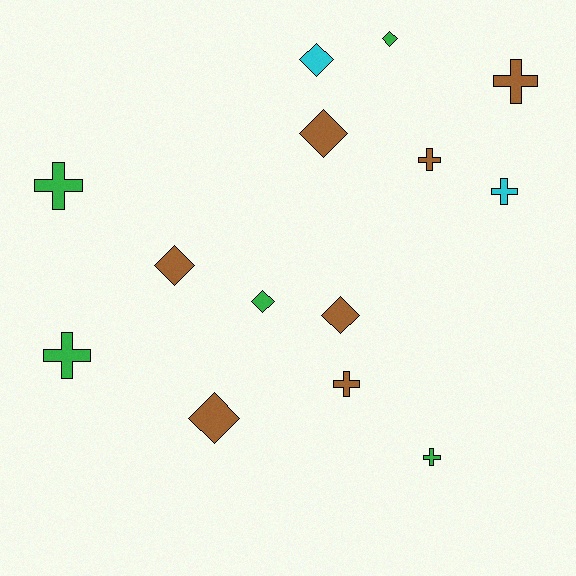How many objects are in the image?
There are 14 objects.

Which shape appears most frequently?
Cross, with 7 objects.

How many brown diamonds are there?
There are 4 brown diamonds.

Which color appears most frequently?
Brown, with 7 objects.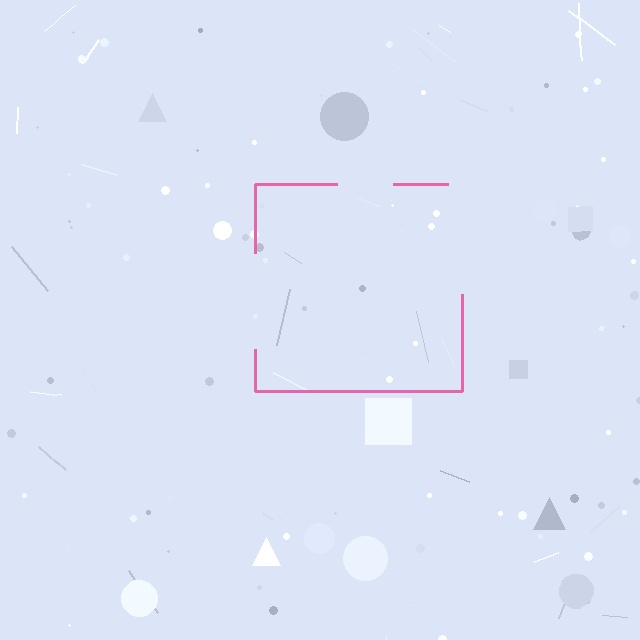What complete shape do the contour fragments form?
The contour fragments form a square.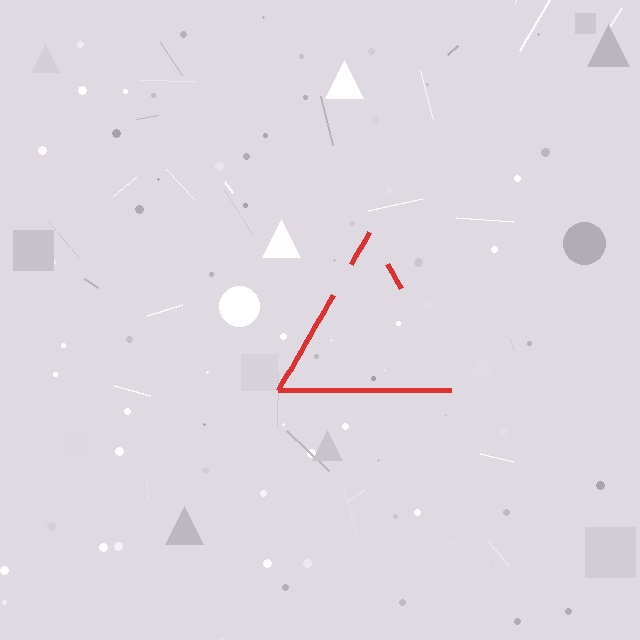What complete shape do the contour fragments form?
The contour fragments form a triangle.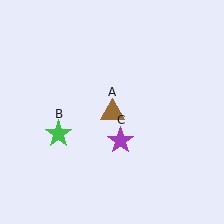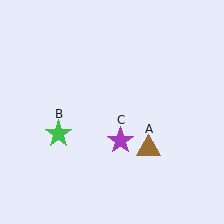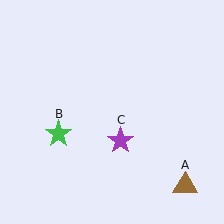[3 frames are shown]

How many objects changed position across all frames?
1 object changed position: brown triangle (object A).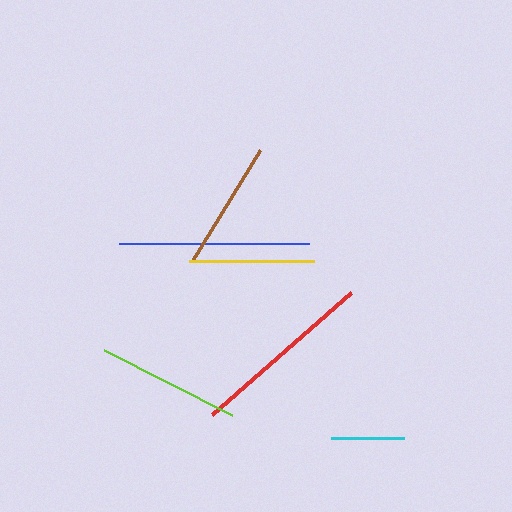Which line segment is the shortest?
The cyan line is the shortest at approximately 73 pixels.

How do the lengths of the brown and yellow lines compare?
The brown and yellow lines are approximately the same length.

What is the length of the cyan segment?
The cyan segment is approximately 73 pixels long.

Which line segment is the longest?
The blue line is the longest at approximately 190 pixels.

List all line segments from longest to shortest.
From longest to shortest: blue, red, lime, brown, yellow, cyan.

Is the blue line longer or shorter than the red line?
The blue line is longer than the red line.